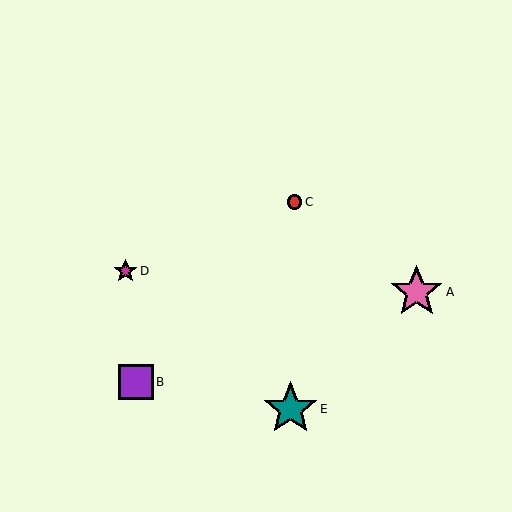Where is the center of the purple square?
The center of the purple square is at (136, 382).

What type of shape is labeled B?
Shape B is a purple square.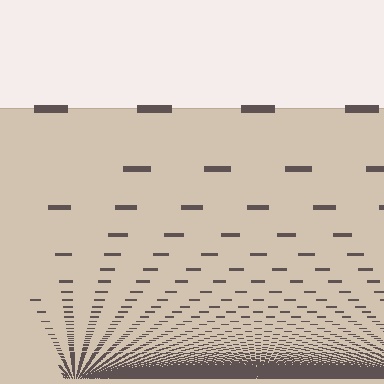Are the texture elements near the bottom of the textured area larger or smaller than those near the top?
Smaller. The gradient is inverted — elements near the bottom are smaller and denser.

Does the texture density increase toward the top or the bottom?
Density increases toward the bottom.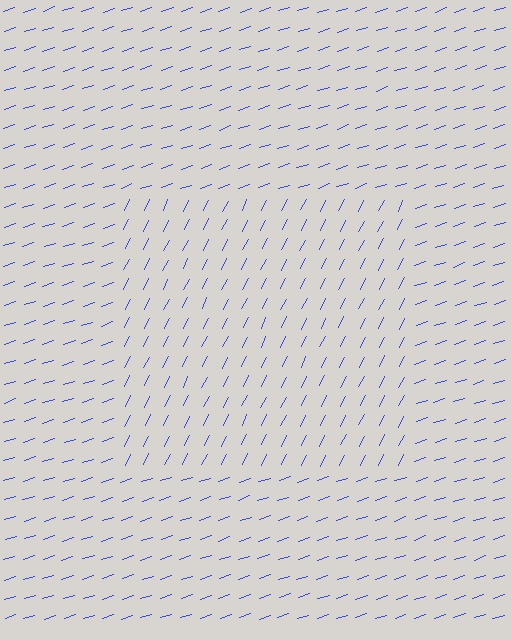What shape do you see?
I see a rectangle.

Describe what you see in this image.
The image is filled with small blue line segments. A rectangle region in the image has lines oriented differently from the surrounding lines, creating a visible texture boundary.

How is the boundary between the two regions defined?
The boundary is defined purely by a change in line orientation (approximately 45 degrees difference). All lines are the same color and thickness.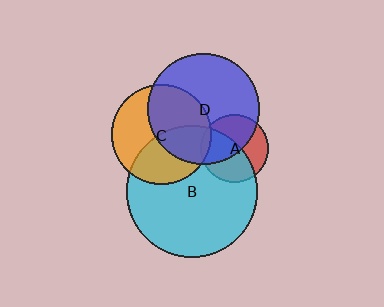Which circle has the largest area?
Circle B (cyan).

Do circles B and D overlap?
Yes.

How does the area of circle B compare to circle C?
Approximately 1.7 times.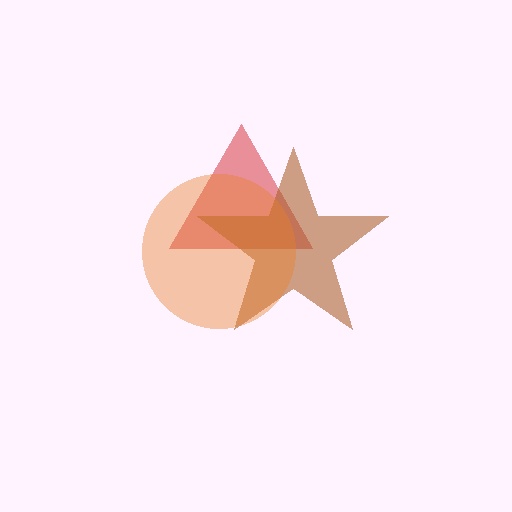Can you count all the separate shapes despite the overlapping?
Yes, there are 3 separate shapes.